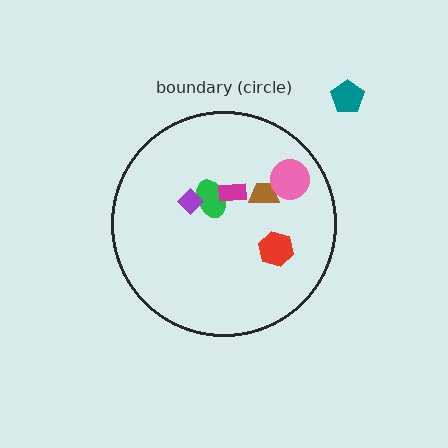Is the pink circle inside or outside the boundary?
Inside.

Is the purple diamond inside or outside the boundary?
Inside.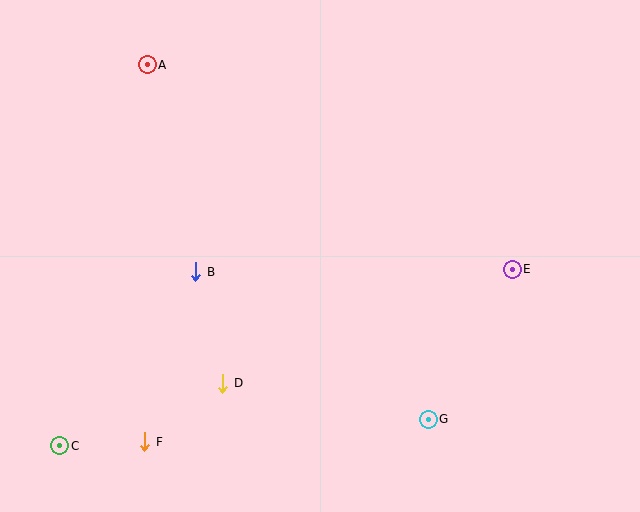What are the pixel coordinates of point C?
Point C is at (60, 446).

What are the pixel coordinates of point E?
Point E is at (512, 269).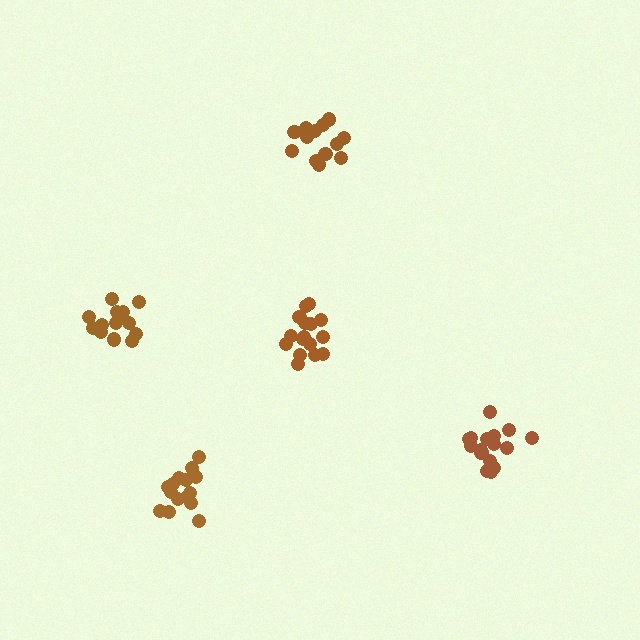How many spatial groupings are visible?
There are 5 spatial groupings.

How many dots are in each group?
Group 1: 16 dots, Group 2: 13 dots, Group 3: 16 dots, Group 4: 16 dots, Group 5: 14 dots (75 total).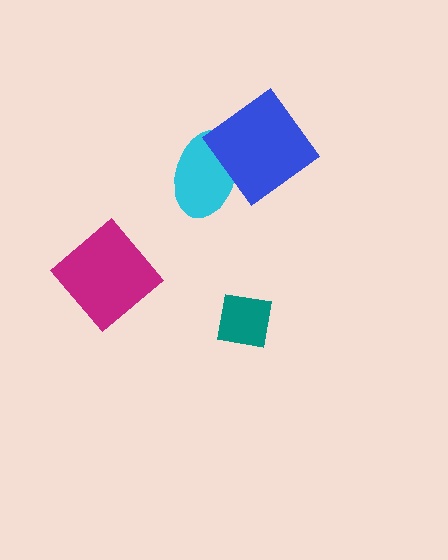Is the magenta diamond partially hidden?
No, no other shape covers it.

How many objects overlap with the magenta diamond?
0 objects overlap with the magenta diamond.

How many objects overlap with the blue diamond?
1 object overlaps with the blue diamond.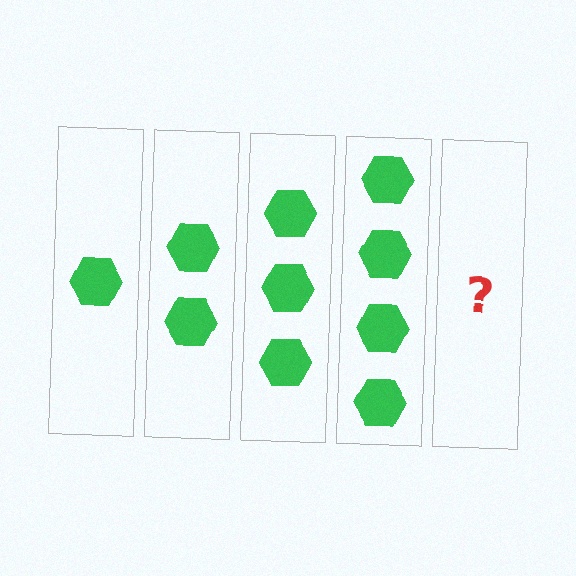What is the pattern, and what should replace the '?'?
The pattern is that each step adds one more hexagon. The '?' should be 5 hexagons.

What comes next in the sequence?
The next element should be 5 hexagons.